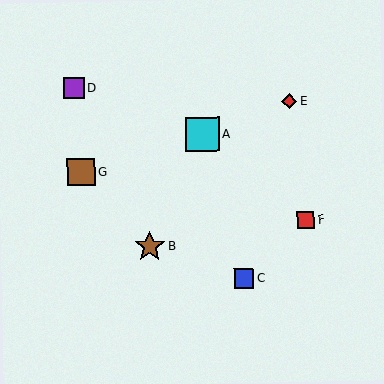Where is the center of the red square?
The center of the red square is at (306, 220).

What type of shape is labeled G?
Shape G is a brown square.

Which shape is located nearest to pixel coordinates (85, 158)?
The brown square (labeled G) at (81, 172) is nearest to that location.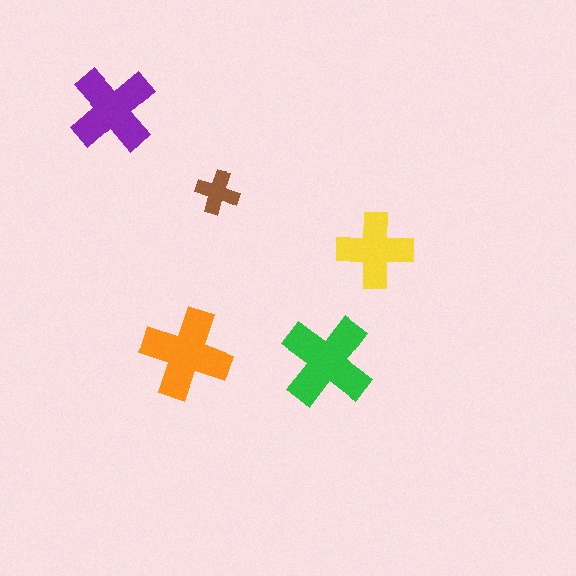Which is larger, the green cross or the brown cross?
The green one.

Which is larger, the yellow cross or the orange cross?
The orange one.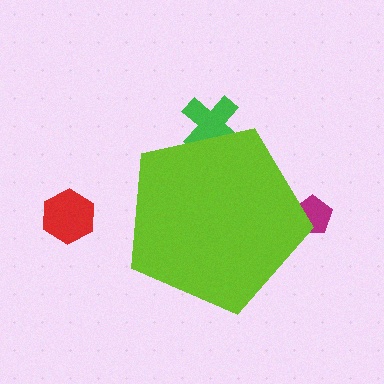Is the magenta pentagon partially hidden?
Yes, the magenta pentagon is partially hidden behind the lime pentagon.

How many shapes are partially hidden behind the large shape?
2 shapes are partially hidden.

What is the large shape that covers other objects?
A lime pentagon.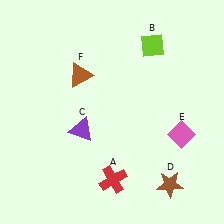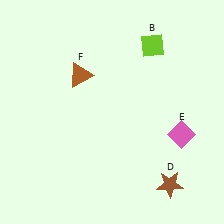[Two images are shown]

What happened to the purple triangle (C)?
The purple triangle (C) was removed in Image 2. It was in the bottom-left area of Image 1.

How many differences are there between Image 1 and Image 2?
There are 2 differences between the two images.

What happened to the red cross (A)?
The red cross (A) was removed in Image 2. It was in the bottom-right area of Image 1.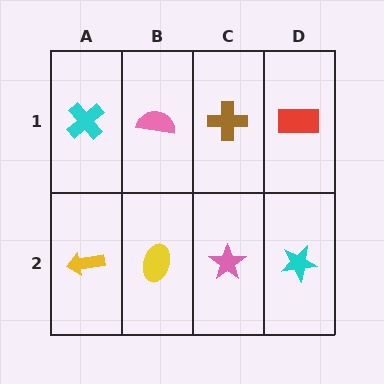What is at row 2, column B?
A yellow ellipse.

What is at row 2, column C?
A pink star.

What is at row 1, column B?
A pink semicircle.